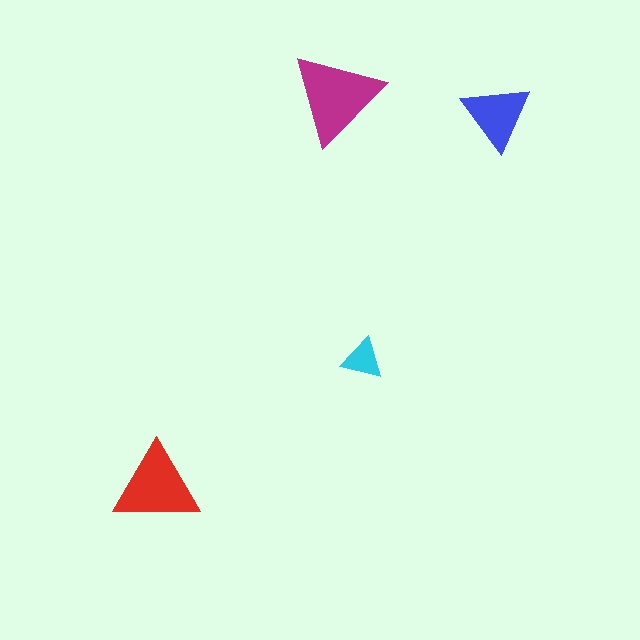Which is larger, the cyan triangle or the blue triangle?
The blue one.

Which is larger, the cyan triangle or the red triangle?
The red one.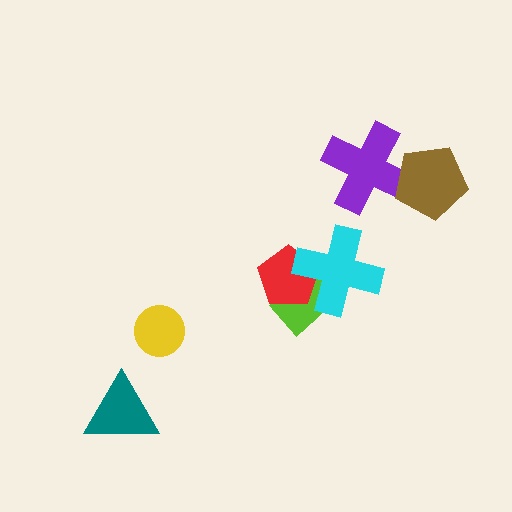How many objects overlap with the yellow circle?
0 objects overlap with the yellow circle.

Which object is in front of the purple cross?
The brown pentagon is in front of the purple cross.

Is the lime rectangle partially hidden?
Yes, it is partially covered by another shape.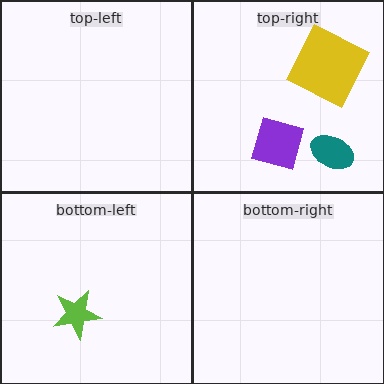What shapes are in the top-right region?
The yellow square, the purple diamond, the teal ellipse.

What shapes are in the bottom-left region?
The lime star.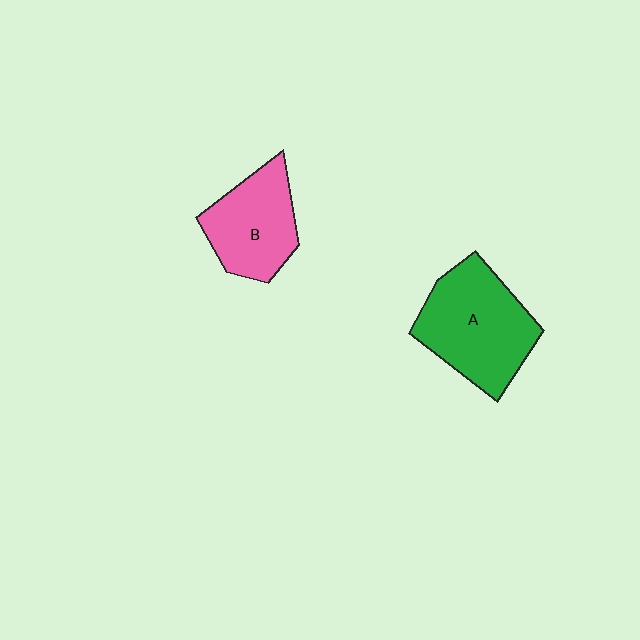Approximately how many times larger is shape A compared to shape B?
Approximately 1.3 times.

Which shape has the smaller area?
Shape B (pink).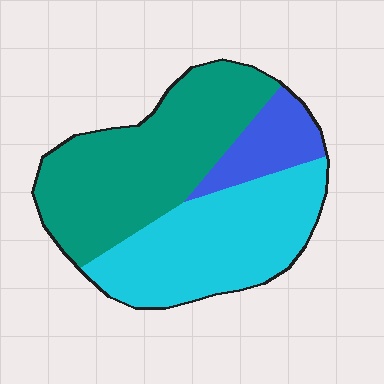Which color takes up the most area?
Teal, at roughly 45%.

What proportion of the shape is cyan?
Cyan covers around 40% of the shape.